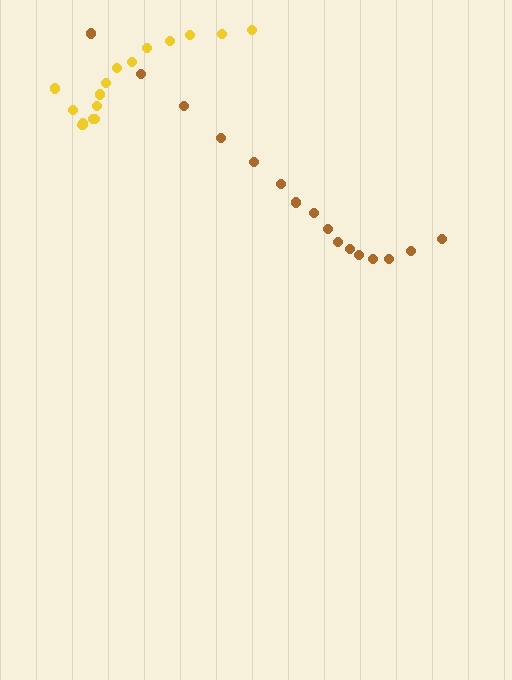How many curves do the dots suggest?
There are 2 distinct paths.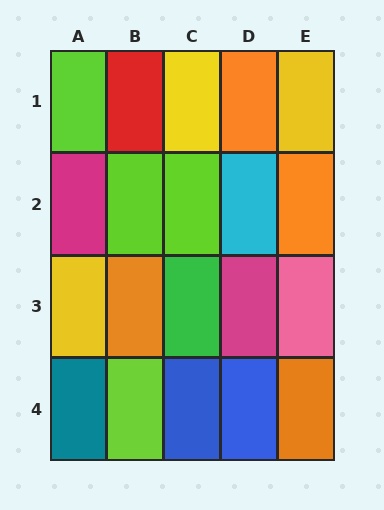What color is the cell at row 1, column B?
Red.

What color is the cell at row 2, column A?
Magenta.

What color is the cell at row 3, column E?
Pink.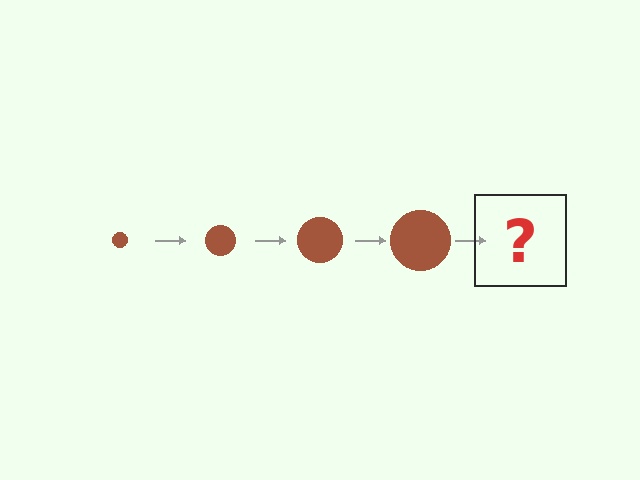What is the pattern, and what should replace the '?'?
The pattern is that the circle gets progressively larger each step. The '?' should be a brown circle, larger than the previous one.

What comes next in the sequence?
The next element should be a brown circle, larger than the previous one.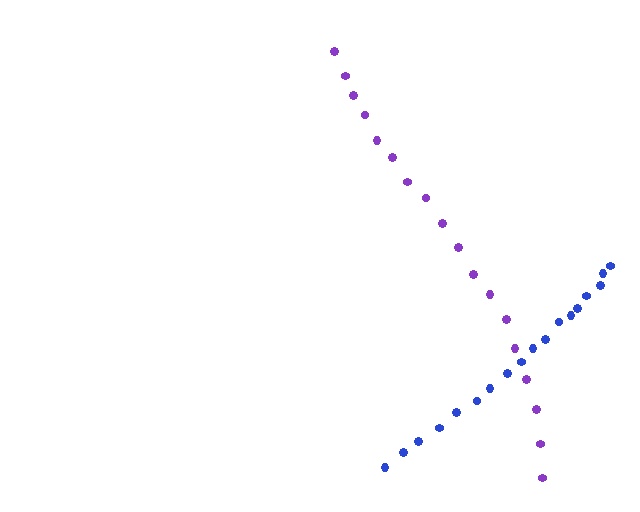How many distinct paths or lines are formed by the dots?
There are 2 distinct paths.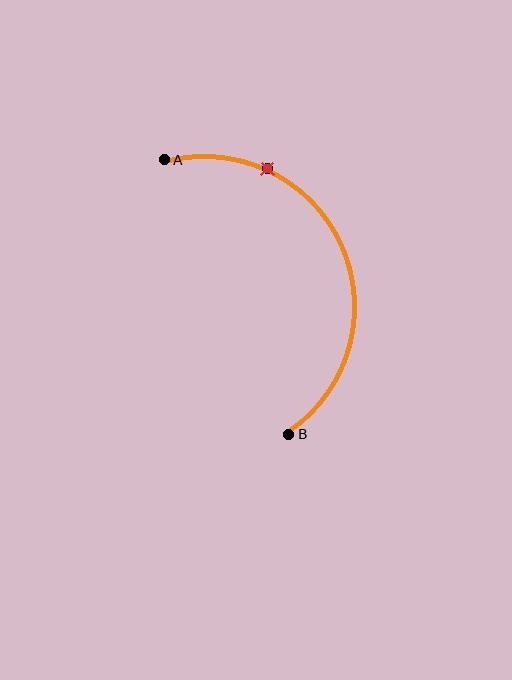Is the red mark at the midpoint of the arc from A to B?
No. The red mark lies on the arc but is closer to endpoint A. The arc midpoint would be at the point on the curve equidistant along the arc from both A and B.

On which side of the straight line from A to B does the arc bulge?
The arc bulges to the right of the straight line connecting A and B.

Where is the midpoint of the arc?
The arc midpoint is the point on the curve farthest from the straight line joining A and B. It sits to the right of that line.